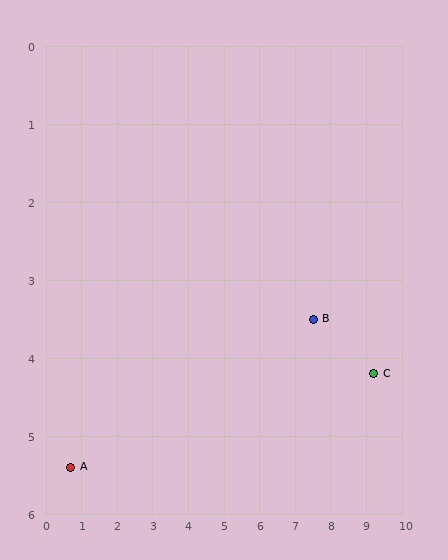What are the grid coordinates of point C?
Point C is at approximately (9.2, 4.2).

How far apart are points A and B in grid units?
Points A and B are about 7.1 grid units apart.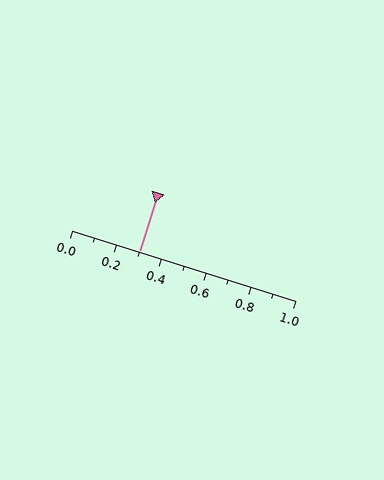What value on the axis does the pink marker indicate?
The marker indicates approximately 0.3.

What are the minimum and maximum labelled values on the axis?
The axis runs from 0.0 to 1.0.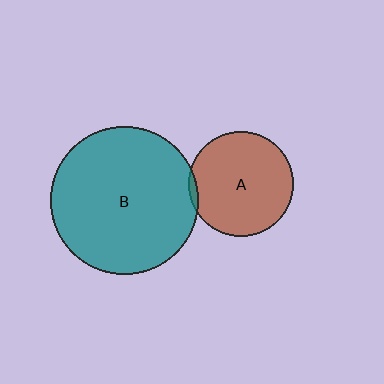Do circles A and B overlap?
Yes.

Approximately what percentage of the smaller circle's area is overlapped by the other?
Approximately 5%.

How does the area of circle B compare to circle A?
Approximately 2.0 times.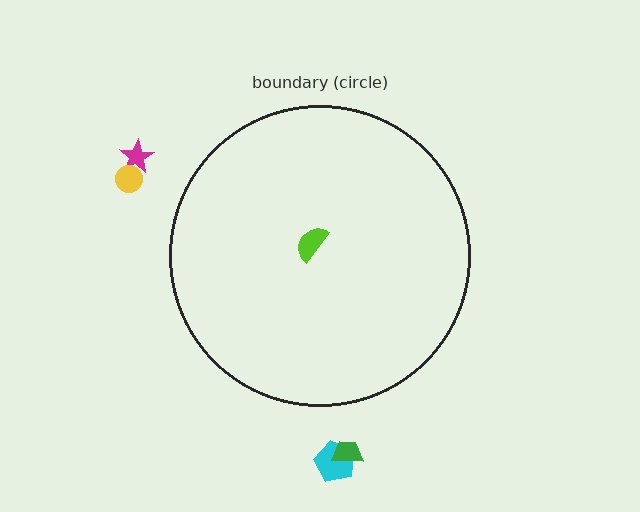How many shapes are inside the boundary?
1 inside, 4 outside.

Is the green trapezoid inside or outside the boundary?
Outside.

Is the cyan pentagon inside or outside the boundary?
Outside.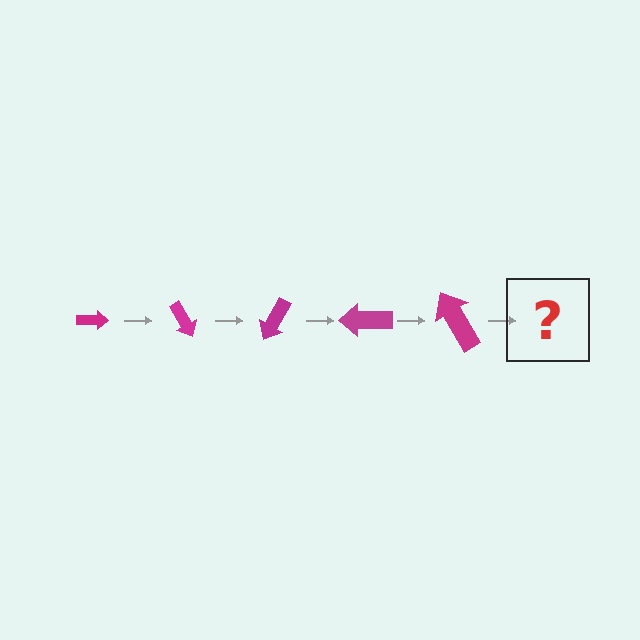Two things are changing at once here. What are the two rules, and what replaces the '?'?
The two rules are that the arrow grows larger each step and it rotates 60 degrees each step. The '?' should be an arrow, larger than the previous one and rotated 300 degrees from the start.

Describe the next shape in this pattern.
It should be an arrow, larger than the previous one and rotated 300 degrees from the start.